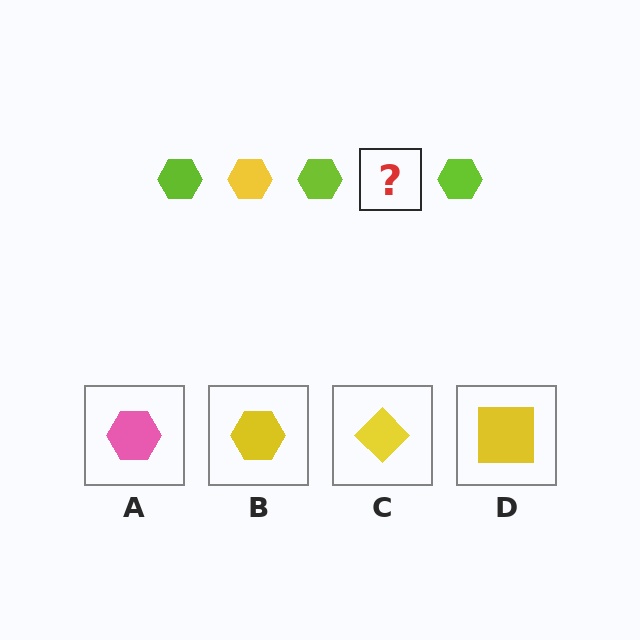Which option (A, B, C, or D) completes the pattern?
B.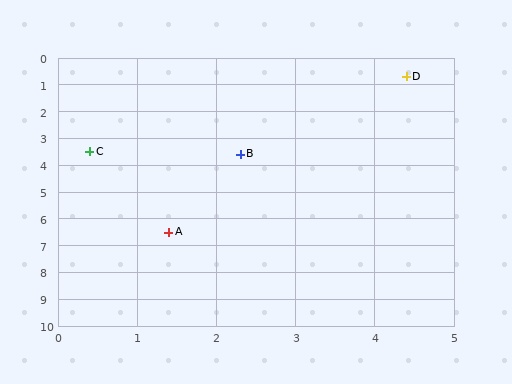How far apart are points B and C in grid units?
Points B and C are about 1.9 grid units apart.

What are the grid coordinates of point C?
Point C is at approximately (0.4, 3.5).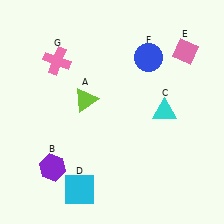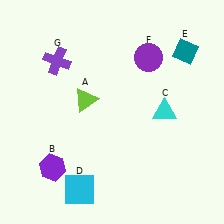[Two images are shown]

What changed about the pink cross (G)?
In Image 1, G is pink. In Image 2, it changed to purple.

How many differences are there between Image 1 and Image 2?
There are 3 differences between the two images.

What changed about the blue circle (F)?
In Image 1, F is blue. In Image 2, it changed to purple.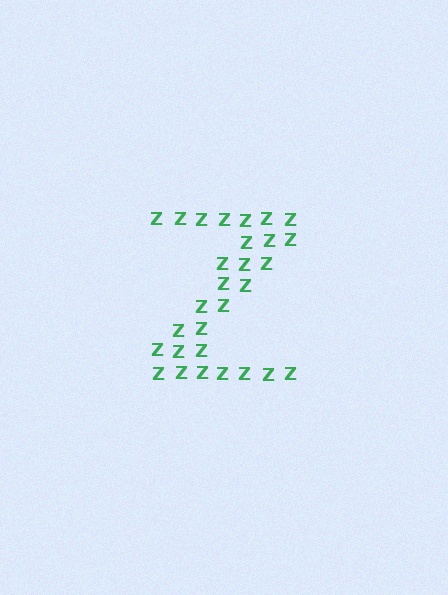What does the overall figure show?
The overall figure shows the letter Z.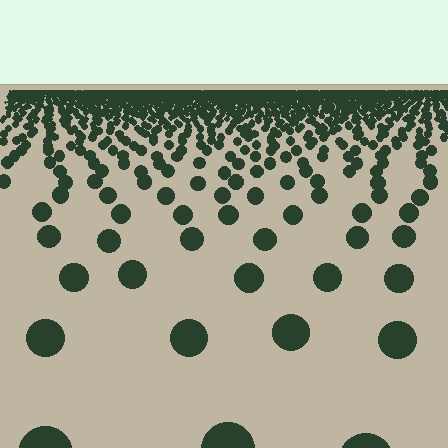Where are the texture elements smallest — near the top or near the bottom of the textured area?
Near the top.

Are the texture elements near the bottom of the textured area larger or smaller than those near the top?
Larger. Near the bottom, elements are closer to the viewer and appear at a bigger on-screen size.